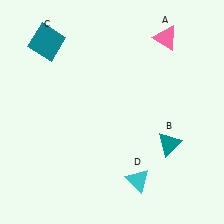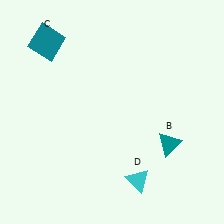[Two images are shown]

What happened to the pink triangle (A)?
The pink triangle (A) was removed in Image 2. It was in the top-right area of Image 1.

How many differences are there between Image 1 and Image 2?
There is 1 difference between the two images.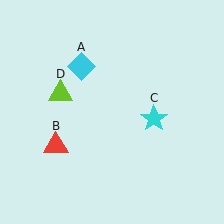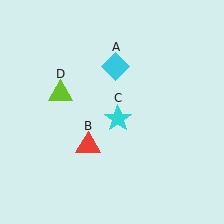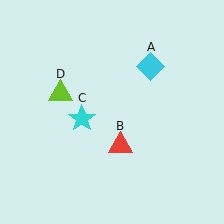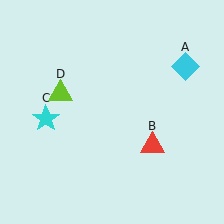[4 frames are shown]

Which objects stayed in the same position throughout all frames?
Lime triangle (object D) remained stationary.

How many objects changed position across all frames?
3 objects changed position: cyan diamond (object A), red triangle (object B), cyan star (object C).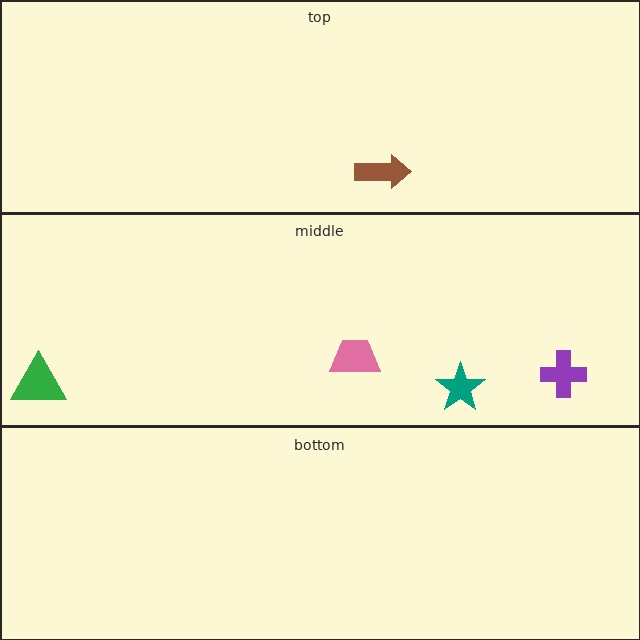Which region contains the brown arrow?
The top region.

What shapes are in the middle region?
The pink trapezoid, the teal star, the green triangle, the purple cross.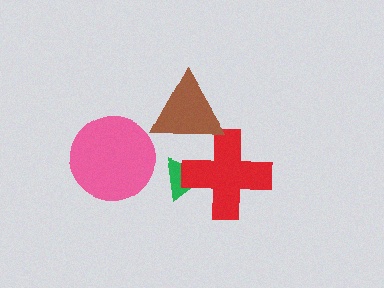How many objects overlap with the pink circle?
0 objects overlap with the pink circle.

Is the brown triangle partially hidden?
No, no other shape covers it.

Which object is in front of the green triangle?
The red cross is in front of the green triangle.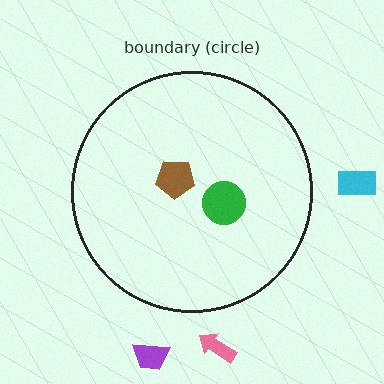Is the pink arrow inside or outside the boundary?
Outside.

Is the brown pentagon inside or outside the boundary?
Inside.